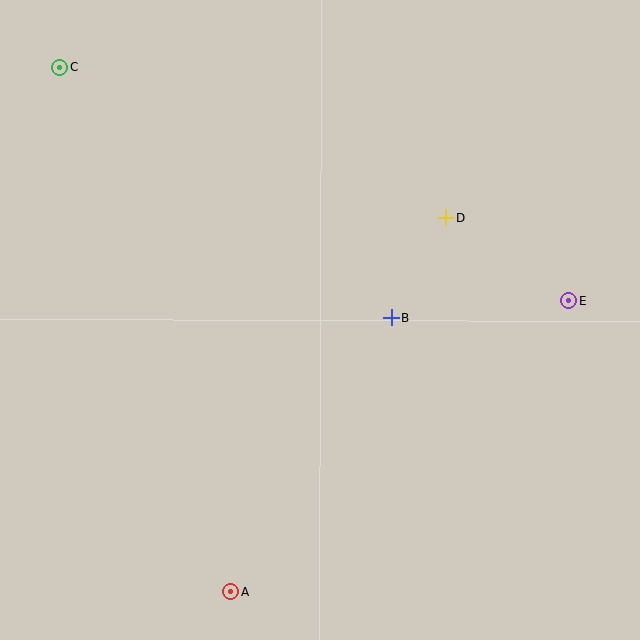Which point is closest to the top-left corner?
Point C is closest to the top-left corner.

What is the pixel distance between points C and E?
The distance between C and E is 560 pixels.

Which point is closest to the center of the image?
Point B at (391, 318) is closest to the center.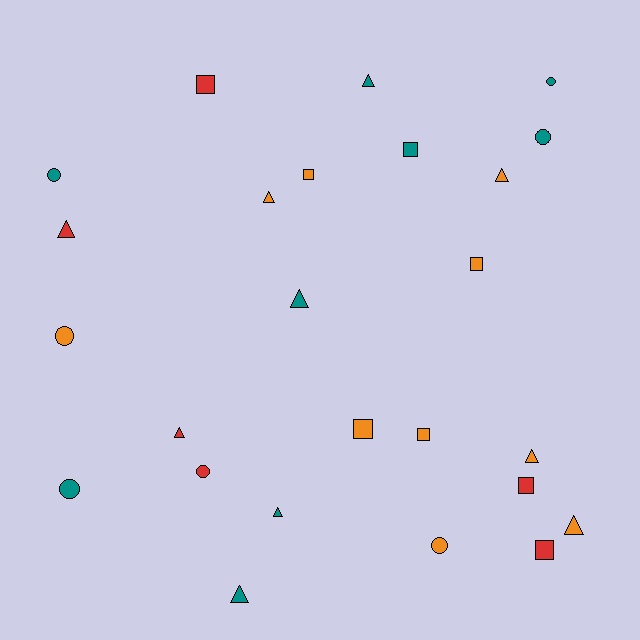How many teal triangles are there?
There are 4 teal triangles.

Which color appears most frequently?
Orange, with 10 objects.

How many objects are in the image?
There are 25 objects.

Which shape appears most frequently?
Triangle, with 10 objects.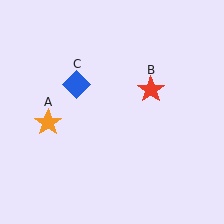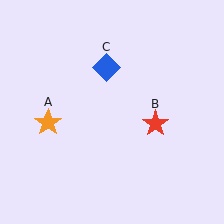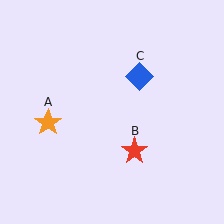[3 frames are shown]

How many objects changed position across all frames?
2 objects changed position: red star (object B), blue diamond (object C).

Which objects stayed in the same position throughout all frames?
Orange star (object A) remained stationary.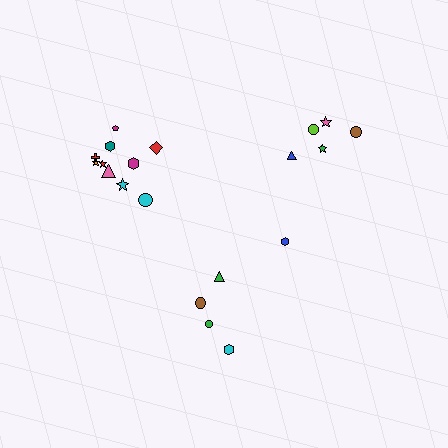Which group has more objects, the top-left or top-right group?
The top-left group.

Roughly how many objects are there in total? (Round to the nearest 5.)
Roughly 20 objects in total.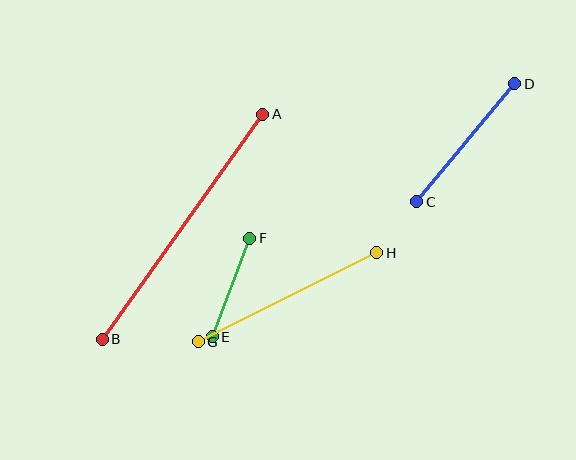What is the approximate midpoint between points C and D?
The midpoint is at approximately (466, 143) pixels.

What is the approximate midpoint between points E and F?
The midpoint is at approximately (231, 288) pixels.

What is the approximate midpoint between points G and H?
The midpoint is at approximately (287, 297) pixels.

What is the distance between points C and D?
The distance is approximately 154 pixels.